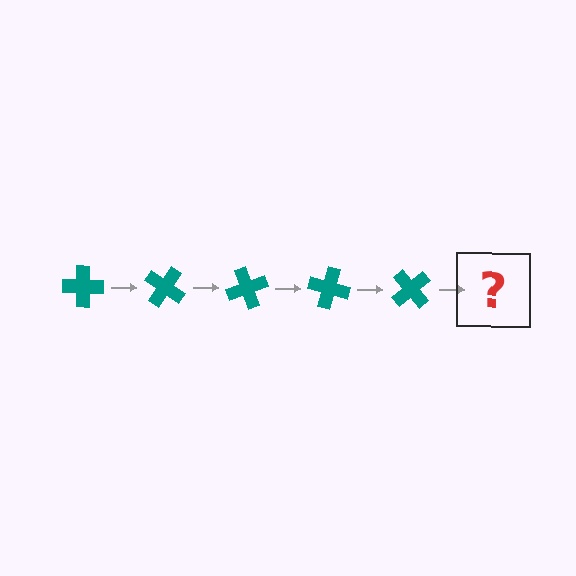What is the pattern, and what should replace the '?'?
The pattern is that the cross rotates 35 degrees each step. The '?' should be a teal cross rotated 175 degrees.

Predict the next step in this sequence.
The next step is a teal cross rotated 175 degrees.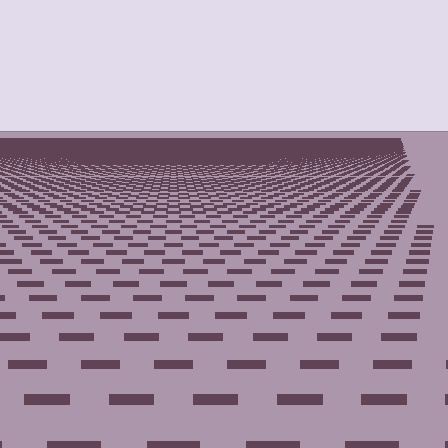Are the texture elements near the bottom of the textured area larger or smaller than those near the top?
Larger. Near the bottom, elements are closer to the viewer and appear at a bigger on-screen size.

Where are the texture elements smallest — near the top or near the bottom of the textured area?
Near the top.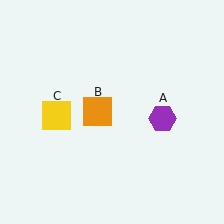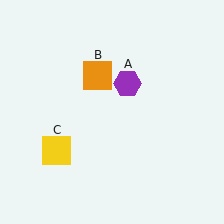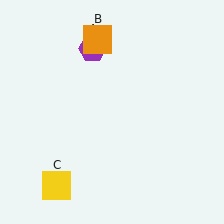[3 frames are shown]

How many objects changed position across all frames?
3 objects changed position: purple hexagon (object A), orange square (object B), yellow square (object C).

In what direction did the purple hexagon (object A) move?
The purple hexagon (object A) moved up and to the left.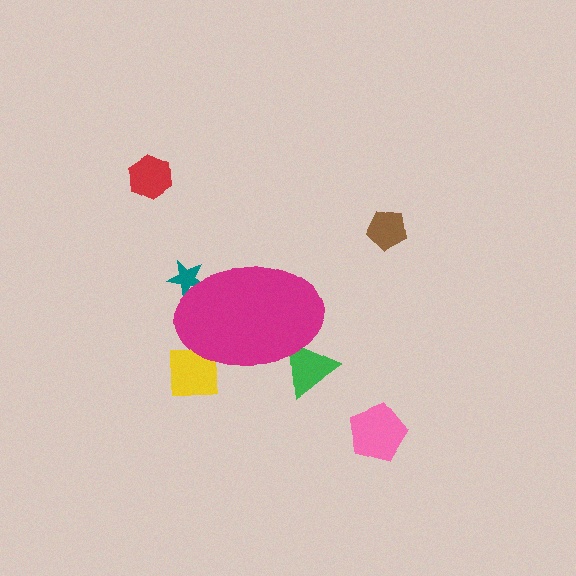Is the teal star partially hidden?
Yes, the teal star is partially hidden behind the magenta ellipse.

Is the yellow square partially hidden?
Yes, the yellow square is partially hidden behind the magenta ellipse.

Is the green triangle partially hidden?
Yes, the green triangle is partially hidden behind the magenta ellipse.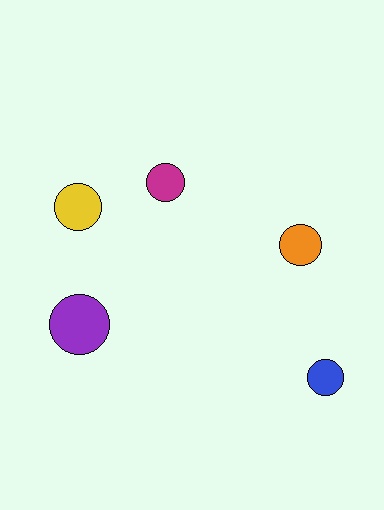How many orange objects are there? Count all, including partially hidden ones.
There is 1 orange object.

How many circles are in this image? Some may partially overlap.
There are 5 circles.